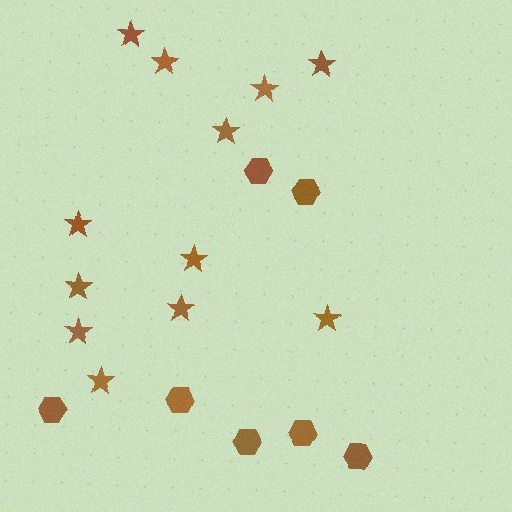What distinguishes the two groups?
There are 2 groups: one group of hexagons (7) and one group of stars (12).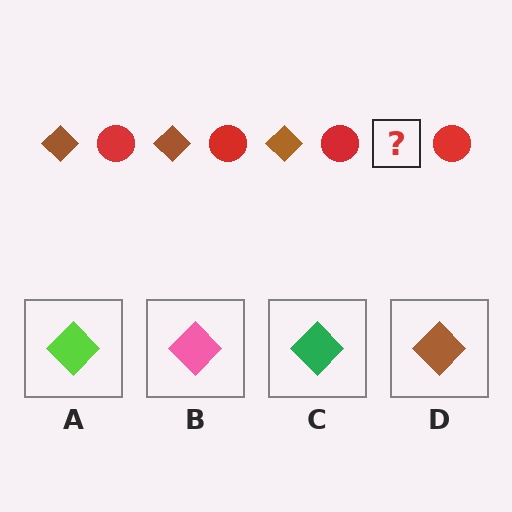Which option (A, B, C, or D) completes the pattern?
D.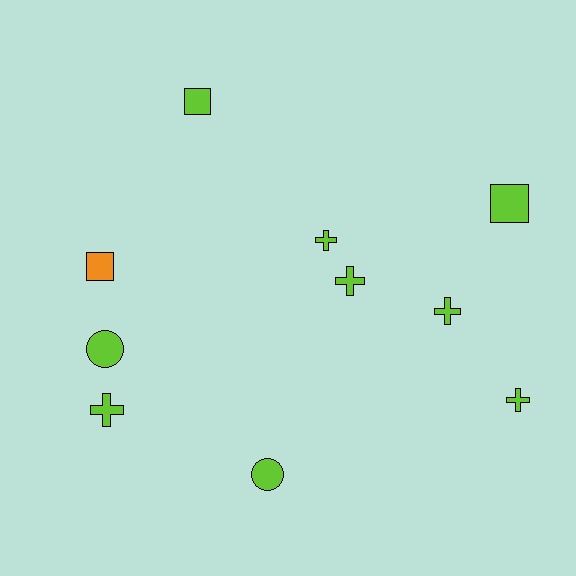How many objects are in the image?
There are 10 objects.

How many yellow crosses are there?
There are no yellow crosses.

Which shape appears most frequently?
Cross, with 5 objects.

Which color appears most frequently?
Lime, with 9 objects.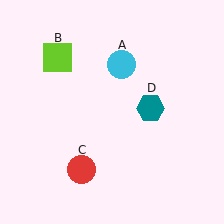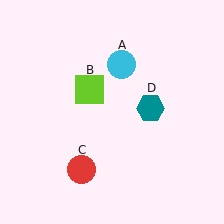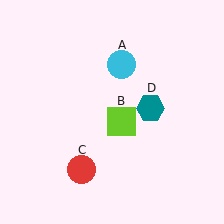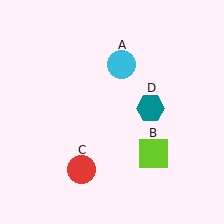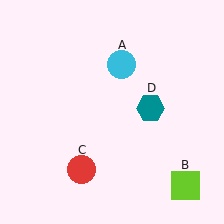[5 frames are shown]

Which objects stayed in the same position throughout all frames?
Cyan circle (object A) and red circle (object C) and teal hexagon (object D) remained stationary.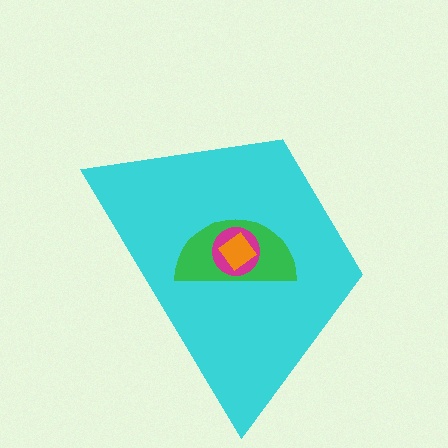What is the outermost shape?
The cyan trapezoid.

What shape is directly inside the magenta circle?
The orange diamond.